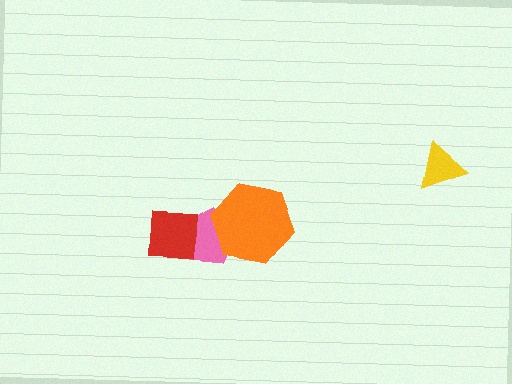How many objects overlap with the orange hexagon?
1 object overlaps with the orange hexagon.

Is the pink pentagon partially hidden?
Yes, it is partially covered by another shape.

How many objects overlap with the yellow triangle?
0 objects overlap with the yellow triangle.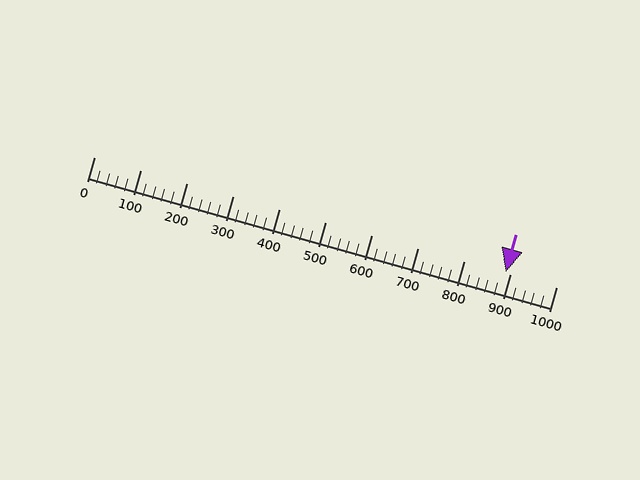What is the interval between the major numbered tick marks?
The major tick marks are spaced 100 units apart.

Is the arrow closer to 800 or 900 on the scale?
The arrow is closer to 900.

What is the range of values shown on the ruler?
The ruler shows values from 0 to 1000.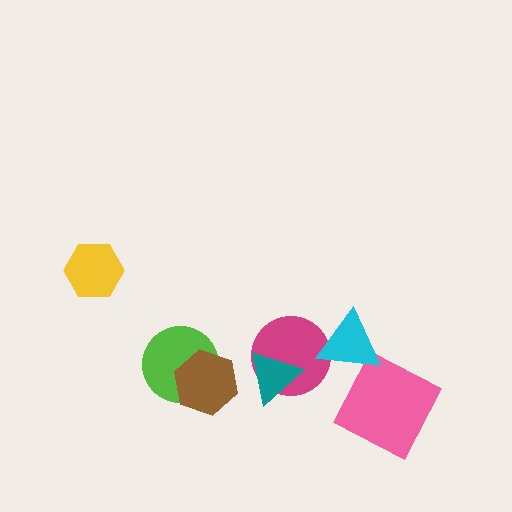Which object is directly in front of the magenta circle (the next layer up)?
The cyan triangle is directly in front of the magenta circle.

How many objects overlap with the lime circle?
1 object overlaps with the lime circle.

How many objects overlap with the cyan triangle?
1 object overlaps with the cyan triangle.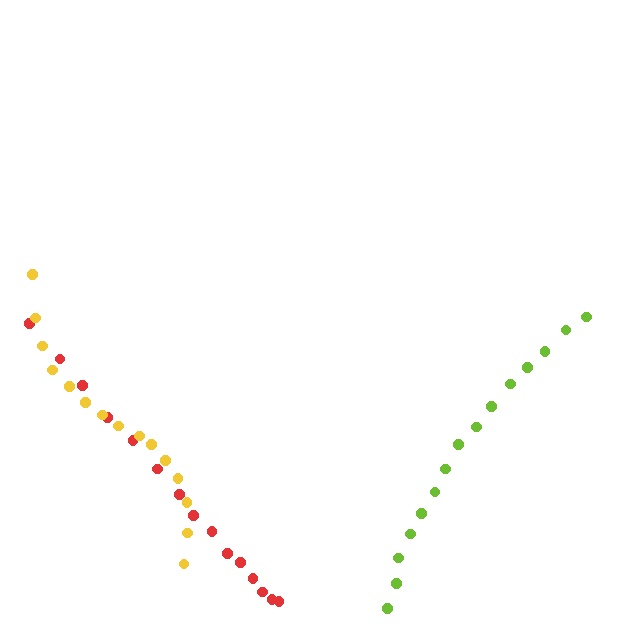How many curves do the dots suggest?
There are 3 distinct paths.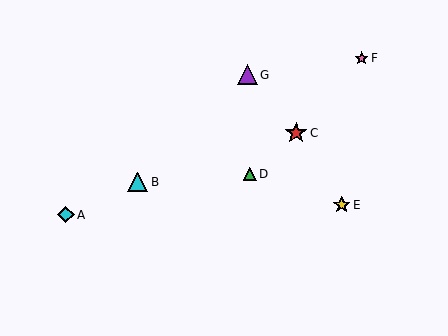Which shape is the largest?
The red star (labeled C) is the largest.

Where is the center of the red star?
The center of the red star is at (296, 133).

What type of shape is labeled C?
Shape C is a red star.